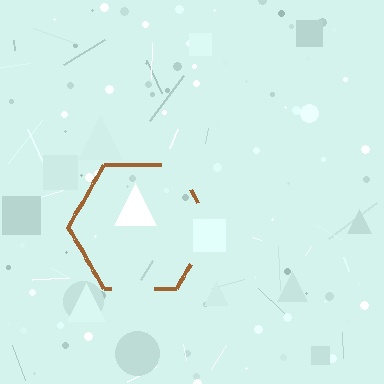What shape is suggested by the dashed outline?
The dashed outline suggests a hexagon.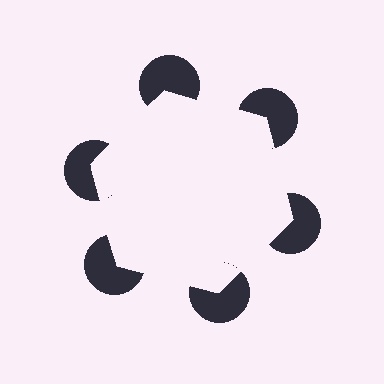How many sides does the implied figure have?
6 sides.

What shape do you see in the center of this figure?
An illusory hexagon — its edges are inferred from the aligned wedge cuts in the pac-man discs, not physically drawn.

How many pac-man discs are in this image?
There are 6 — one at each vertex of the illusory hexagon.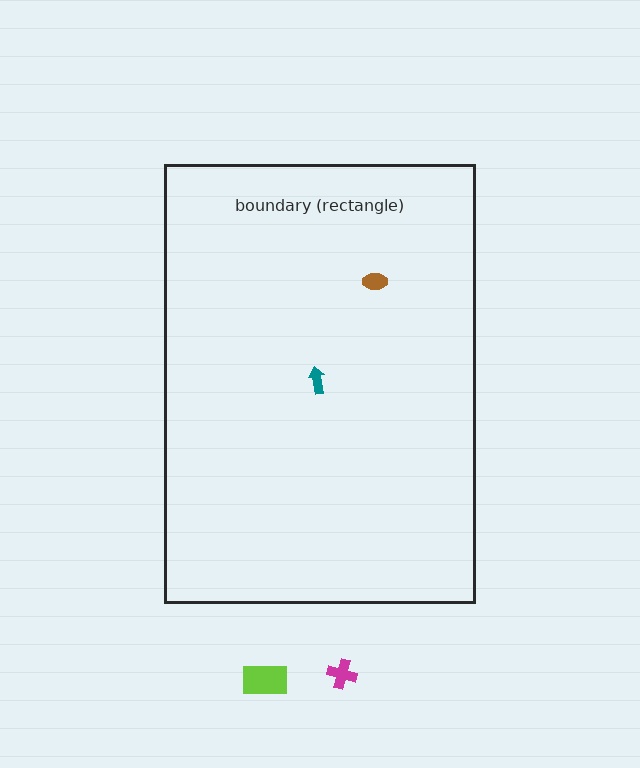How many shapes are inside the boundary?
2 inside, 2 outside.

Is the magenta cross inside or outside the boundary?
Outside.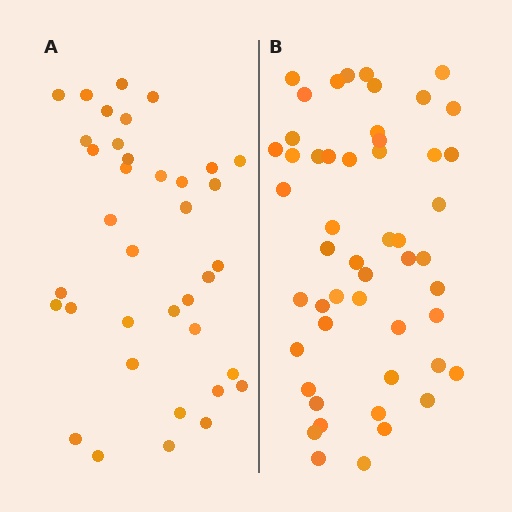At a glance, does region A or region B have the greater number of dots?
Region B (the right region) has more dots.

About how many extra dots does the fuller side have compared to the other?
Region B has approximately 15 more dots than region A.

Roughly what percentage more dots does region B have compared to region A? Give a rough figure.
About 40% more.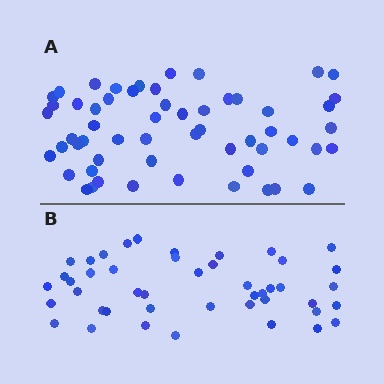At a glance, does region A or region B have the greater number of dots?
Region A (the top region) has more dots.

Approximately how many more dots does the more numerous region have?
Region A has roughly 12 or so more dots than region B.